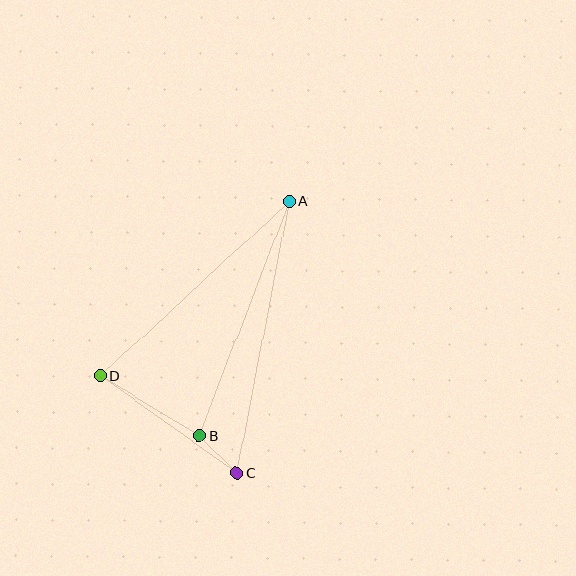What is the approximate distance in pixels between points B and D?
The distance between B and D is approximately 116 pixels.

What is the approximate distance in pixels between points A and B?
The distance between A and B is approximately 251 pixels.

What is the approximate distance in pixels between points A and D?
The distance between A and D is approximately 257 pixels.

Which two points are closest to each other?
Points B and C are closest to each other.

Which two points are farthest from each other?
Points A and C are farthest from each other.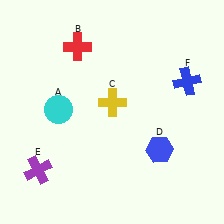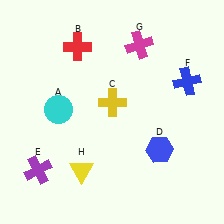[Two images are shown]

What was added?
A magenta cross (G), a yellow triangle (H) were added in Image 2.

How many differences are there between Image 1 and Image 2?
There are 2 differences between the two images.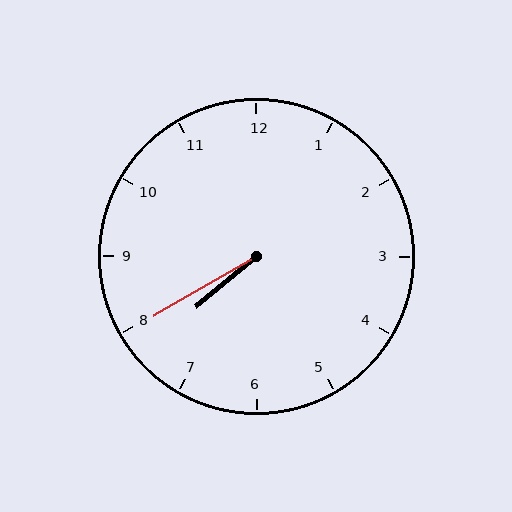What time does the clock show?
7:40.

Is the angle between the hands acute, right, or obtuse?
It is acute.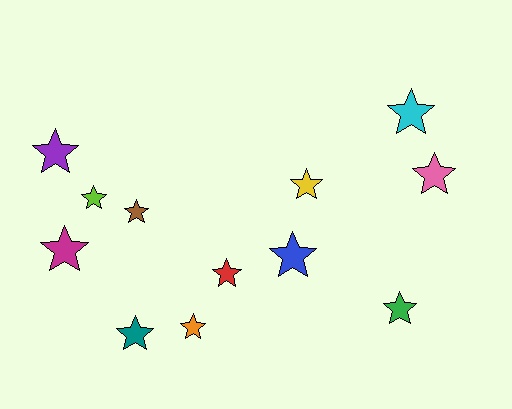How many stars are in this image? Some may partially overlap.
There are 12 stars.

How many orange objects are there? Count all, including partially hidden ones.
There is 1 orange object.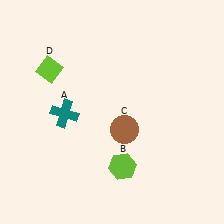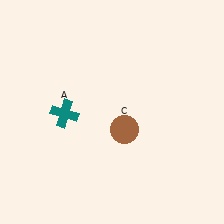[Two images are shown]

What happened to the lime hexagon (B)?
The lime hexagon (B) was removed in Image 2. It was in the bottom-right area of Image 1.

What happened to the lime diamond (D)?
The lime diamond (D) was removed in Image 2. It was in the top-left area of Image 1.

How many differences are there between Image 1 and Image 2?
There are 2 differences between the two images.